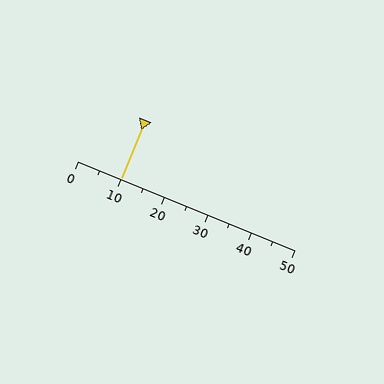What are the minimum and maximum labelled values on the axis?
The axis runs from 0 to 50.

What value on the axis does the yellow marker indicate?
The marker indicates approximately 10.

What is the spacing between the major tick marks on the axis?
The major ticks are spaced 10 apart.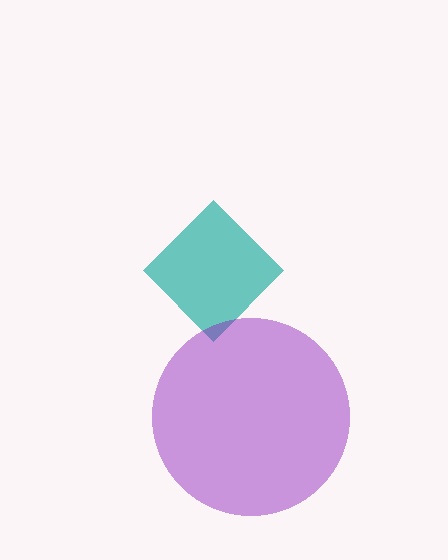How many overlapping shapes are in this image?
There are 2 overlapping shapes in the image.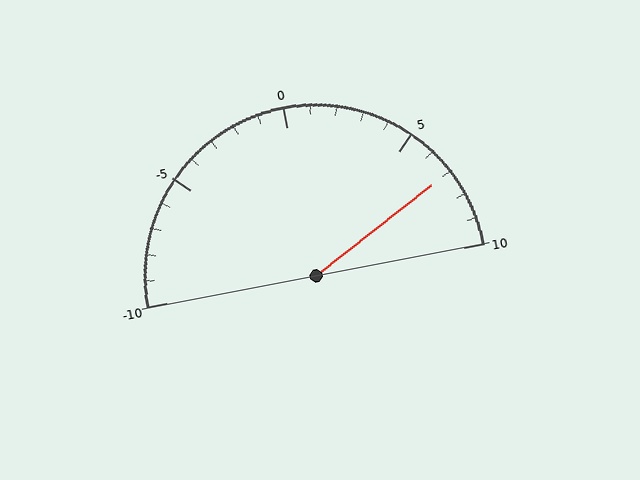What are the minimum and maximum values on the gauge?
The gauge ranges from -10 to 10.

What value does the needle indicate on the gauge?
The needle indicates approximately 7.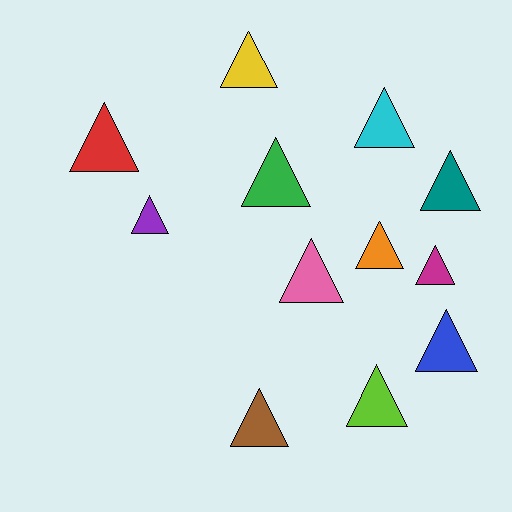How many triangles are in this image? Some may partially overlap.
There are 12 triangles.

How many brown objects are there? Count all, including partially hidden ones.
There is 1 brown object.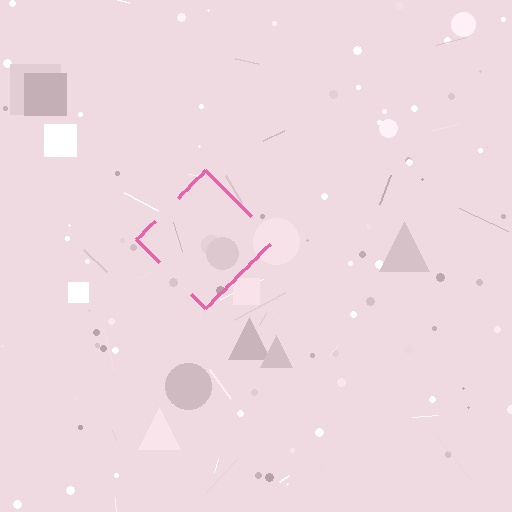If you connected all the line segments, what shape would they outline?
They would outline a diamond.